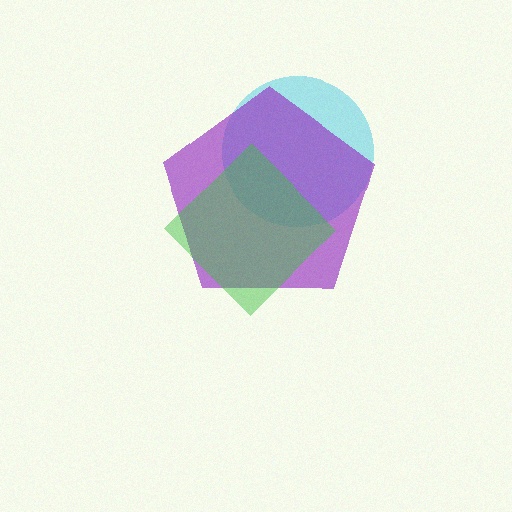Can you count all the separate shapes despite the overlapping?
Yes, there are 3 separate shapes.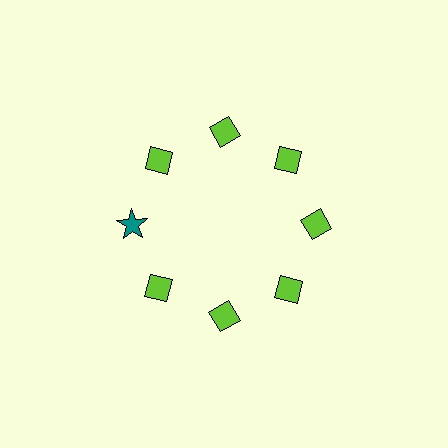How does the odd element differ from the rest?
It differs in both color (teal instead of lime) and shape (star instead of diamond).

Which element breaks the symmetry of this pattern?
The teal star at roughly the 9 o'clock position breaks the symmetry. All other shapes are lime diamonds.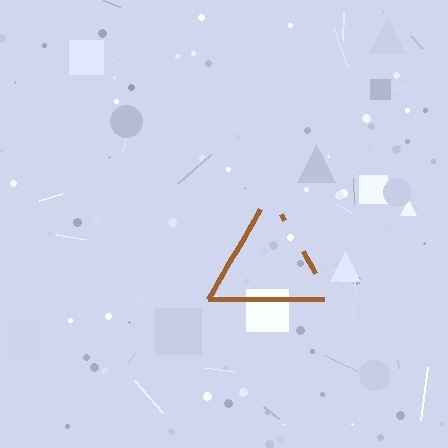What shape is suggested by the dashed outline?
The dashed outline suggests a triangle.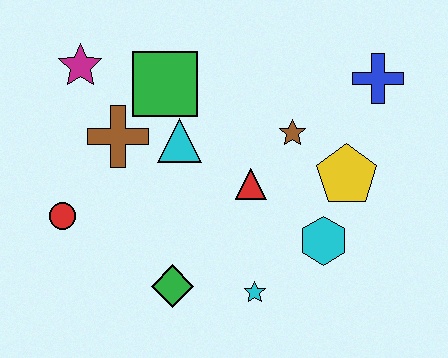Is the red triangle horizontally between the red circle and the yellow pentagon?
Yes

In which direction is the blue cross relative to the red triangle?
The blue cross is to the right of the red triangle.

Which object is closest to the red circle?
The brown cross is closest to the red circle.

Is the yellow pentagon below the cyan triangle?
Yes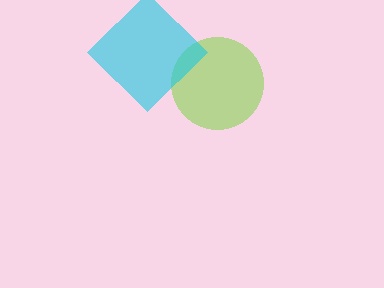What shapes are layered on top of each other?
The layered shapes are: a lime circle, a cyan diamond.